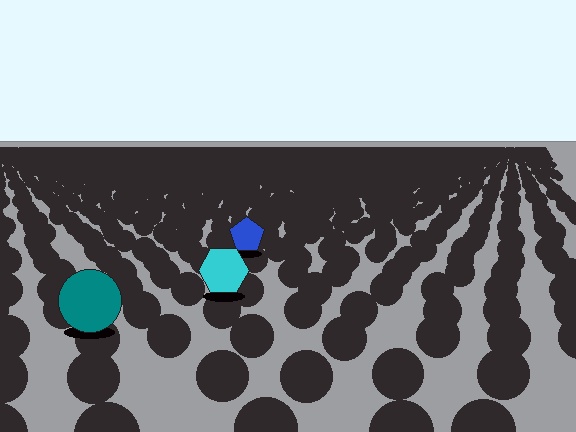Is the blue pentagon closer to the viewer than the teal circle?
No. The teal circle is closer — you can tell from the texture gradient: the ground texture is coarser near it.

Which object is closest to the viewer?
The teal circle is closest. The texture marks near it are larger and more spread out.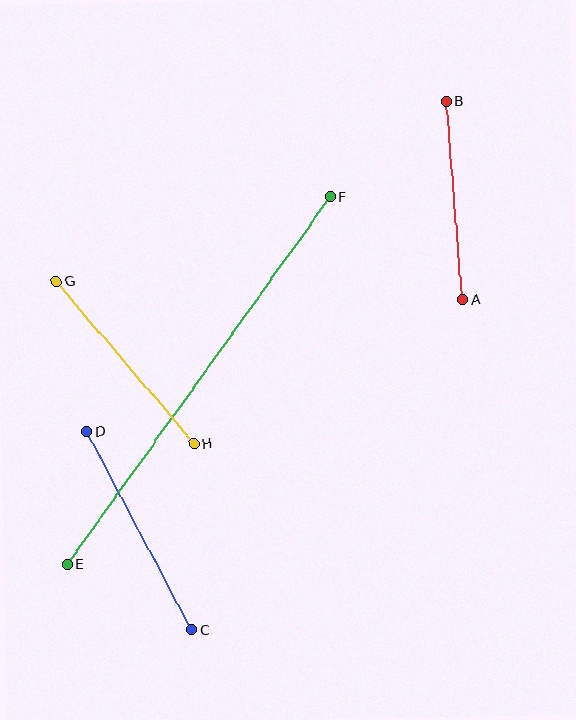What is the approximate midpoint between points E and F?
The midpoint is at approximately (199, 381) pixels.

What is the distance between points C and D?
The distance is approximately 224 pixels.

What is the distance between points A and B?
The distance is approximately 198 pixels.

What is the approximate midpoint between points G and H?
The midpoint is at approximately (125, 363) pixels.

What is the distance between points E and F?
The distance is approximately 452 pixels.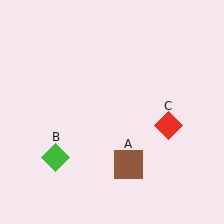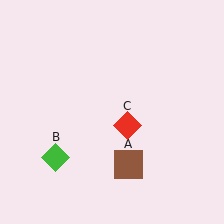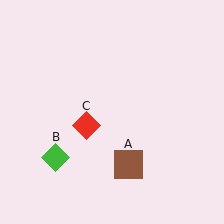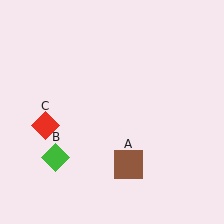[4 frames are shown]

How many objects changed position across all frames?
1 object changed position: red diamond (object C).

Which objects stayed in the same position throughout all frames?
Brown square (object A) and green diamond (object B) remained stationary.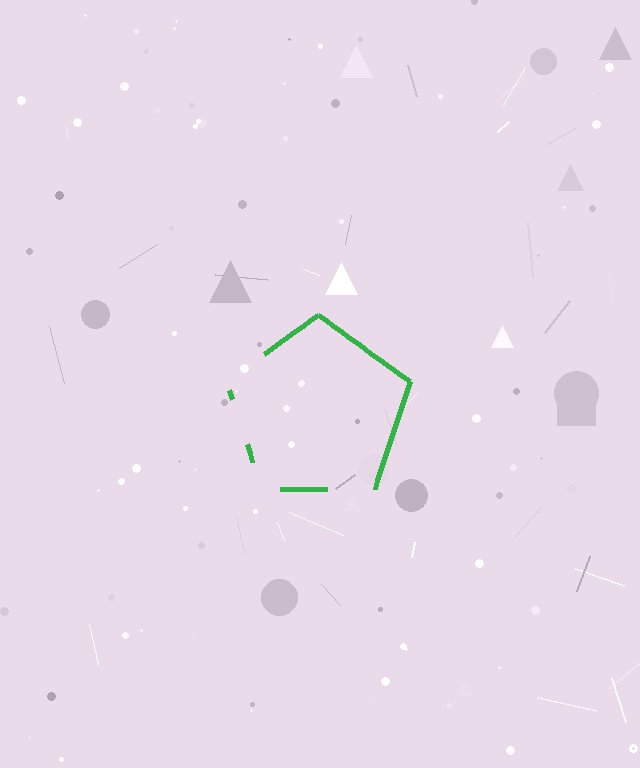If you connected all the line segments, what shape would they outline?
They would outline a pentagon.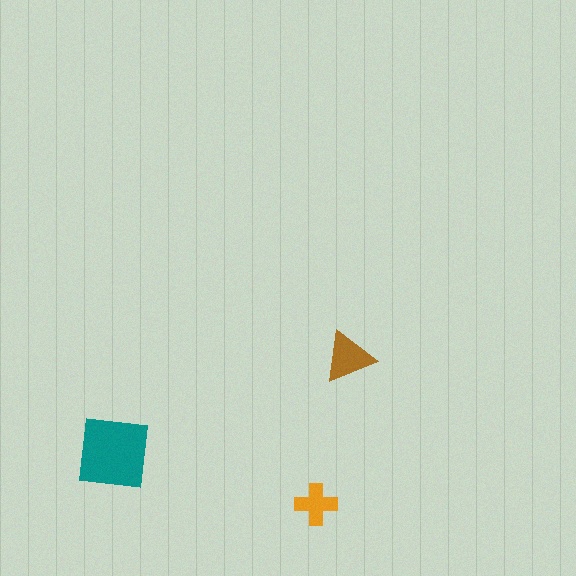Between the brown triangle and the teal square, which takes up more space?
The teal square.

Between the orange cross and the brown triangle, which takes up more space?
The brown triangle.